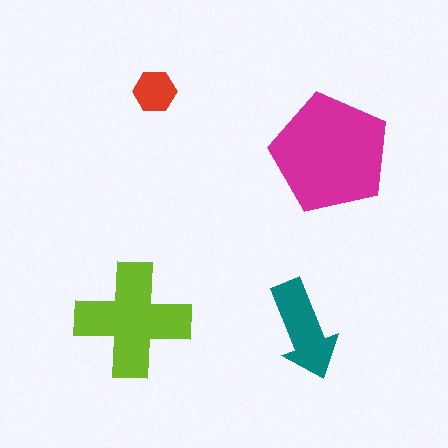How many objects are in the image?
There are 4 objects in the image.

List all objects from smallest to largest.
The red hexagon, the teal arrow, the lime cross, the magenta pentagon.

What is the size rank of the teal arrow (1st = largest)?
3rd.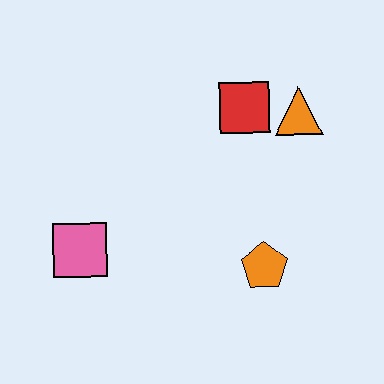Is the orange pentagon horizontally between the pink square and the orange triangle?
Yes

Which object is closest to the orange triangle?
The red square is closest to the orange triangle.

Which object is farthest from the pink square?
The orange triangle is farthest from the pink square.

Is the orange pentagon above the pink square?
No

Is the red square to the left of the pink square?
No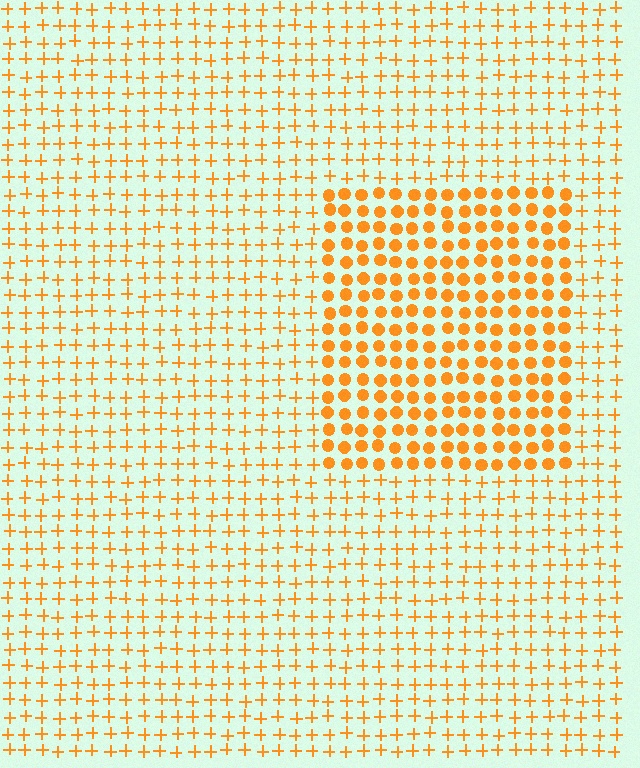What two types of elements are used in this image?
The image uses circles inside the rectangle region and plus signs outside it.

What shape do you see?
I see a rectangle.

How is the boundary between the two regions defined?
The boundary is defined by a change in element shape: circles inside vs. plus signs outside. All elements share the same color and spacing.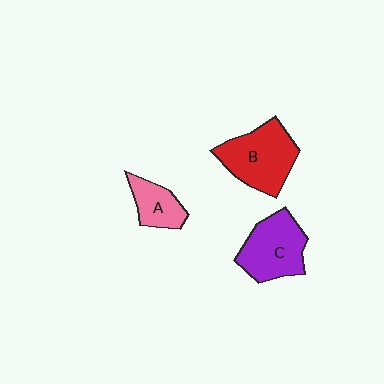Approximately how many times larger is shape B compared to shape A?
Approximately 1.9 times.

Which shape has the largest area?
Shape B (red).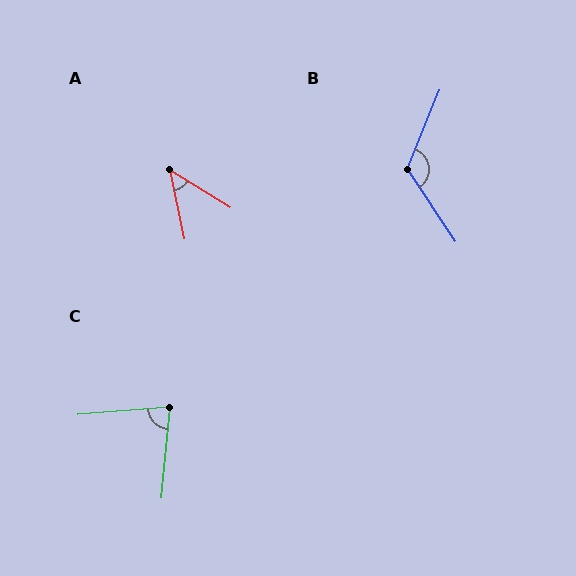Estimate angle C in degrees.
Approximately 80 degrees.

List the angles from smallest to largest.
A (47°), C (80°), B (124°).